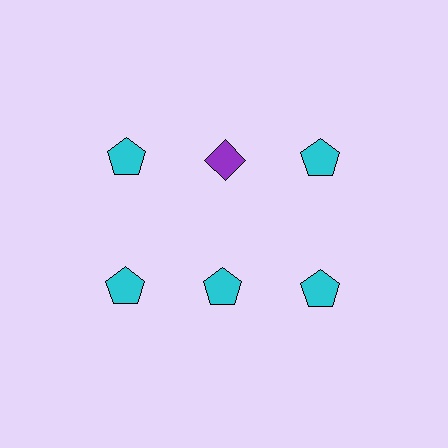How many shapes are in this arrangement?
There are 6 shapes arranged in a grid pattern.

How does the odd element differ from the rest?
It differs in both color (purple instead of cyan) and shape (diamond instead of pentagon).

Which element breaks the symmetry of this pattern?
The purple diamond in the top row, second from left column breaks the symmetry. All other shapes are cyan pentagons.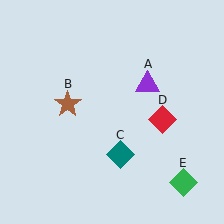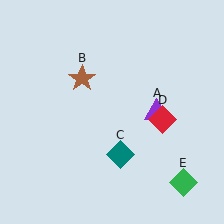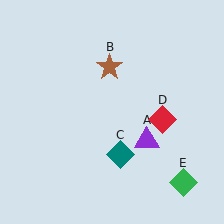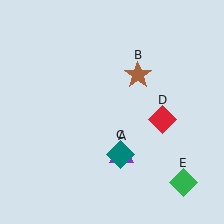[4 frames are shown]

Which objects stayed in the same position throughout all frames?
Teal diamond (object C) and red diamond (object D) and green diamond (object E) remained stationary.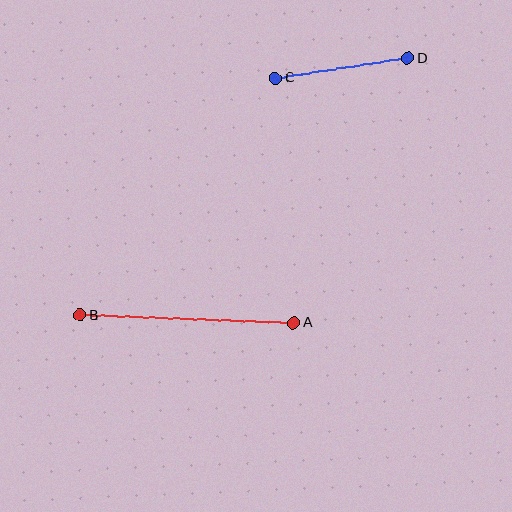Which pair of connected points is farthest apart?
Points A and B are farthest apart.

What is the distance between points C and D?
The distance is approximately 134 pixels.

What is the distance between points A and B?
The distance is approximately 214 pixels.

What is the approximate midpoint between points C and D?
The midpoint is at approximately (341, 68) pixels.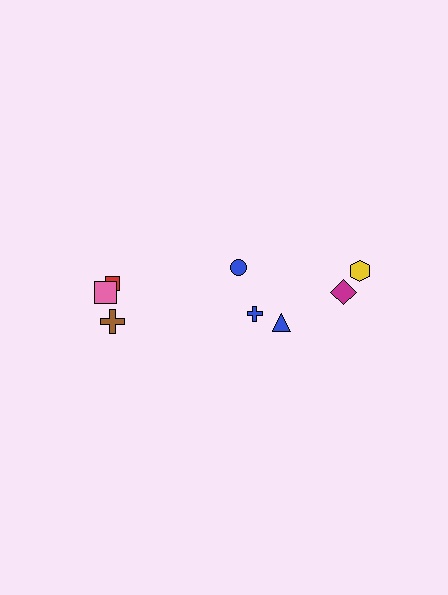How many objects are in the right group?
There are 5 objects.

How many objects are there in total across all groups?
There are 8 objects.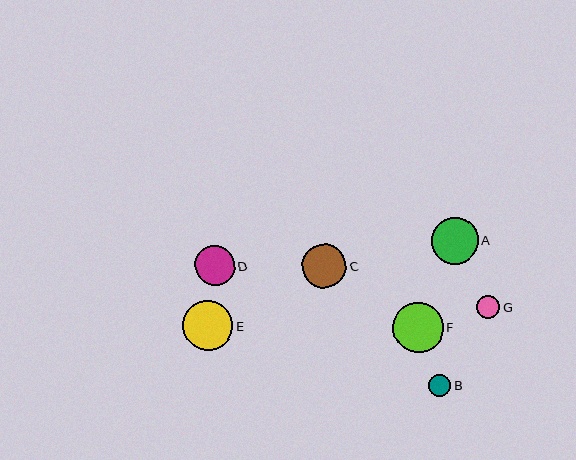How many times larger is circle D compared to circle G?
Circle D is approximately 1.7 times the size of circle G.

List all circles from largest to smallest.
From largest to smallest: F, E, A, C, D, G, B.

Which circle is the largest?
Circle F is the largest with a size of approximately 50 pixels.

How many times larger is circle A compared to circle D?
Circle A is approximately 1.2 times the size of circle D.